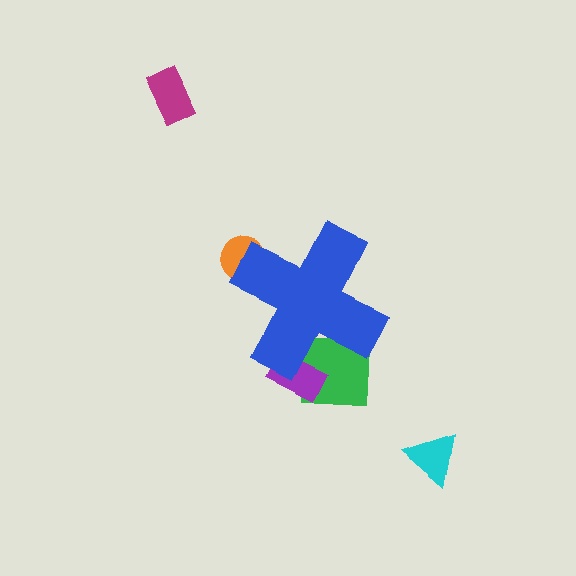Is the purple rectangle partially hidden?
Yes, the purple rectangle is partially hidden behind the blue cross.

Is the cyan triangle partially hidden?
No, the cyan triangle is fully visible.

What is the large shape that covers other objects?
A blue cross.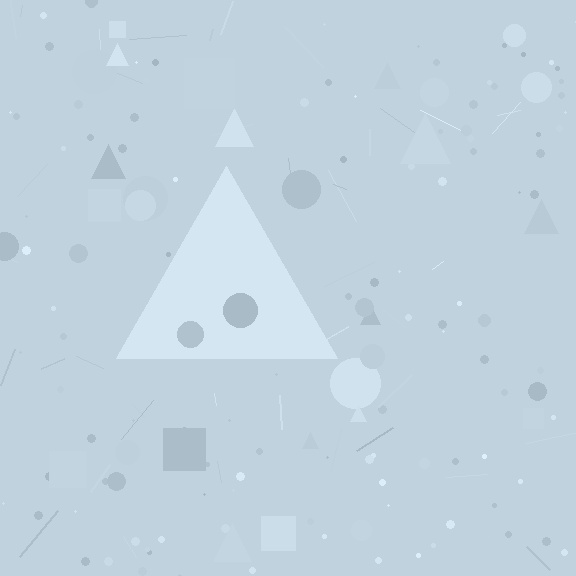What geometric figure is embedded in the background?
A triangle is embedded in the background.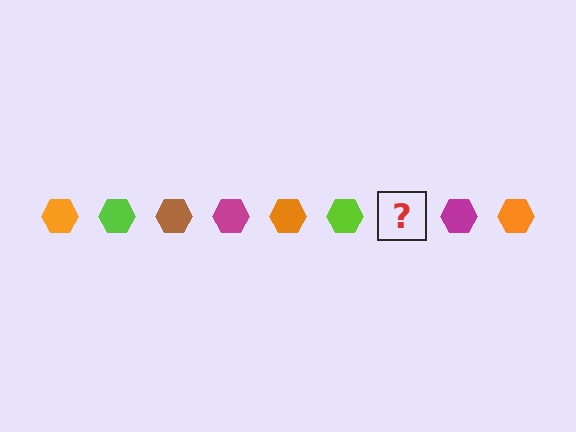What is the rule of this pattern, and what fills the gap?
The rule is that the pattern cycles through orange, lime, brown, magenta hexagons. The gap should be filled with a brown hexagon.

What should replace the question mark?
The question mark should be replaced with a brown hexagon.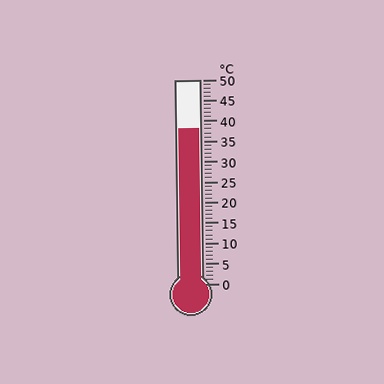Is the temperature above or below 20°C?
The temperature is above 20°C.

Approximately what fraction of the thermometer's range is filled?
The thermometer is filled to approximately 75% of its range.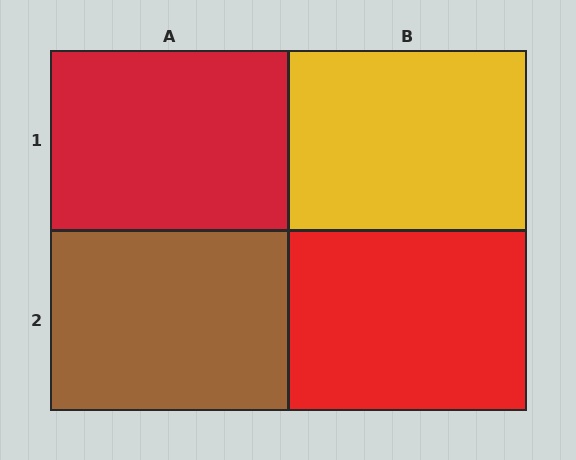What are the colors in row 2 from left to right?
Brown, red.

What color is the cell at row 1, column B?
Yellow.